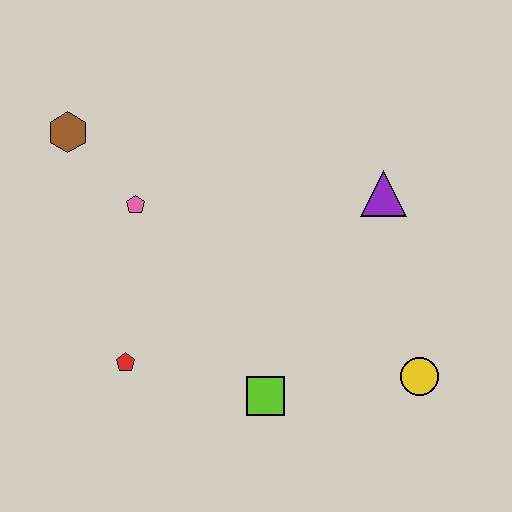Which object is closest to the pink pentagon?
The brown hexagon is closest to the pink pentagon.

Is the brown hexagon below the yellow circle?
No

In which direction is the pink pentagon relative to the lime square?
The pink pentagon is above the lime square.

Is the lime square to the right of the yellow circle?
No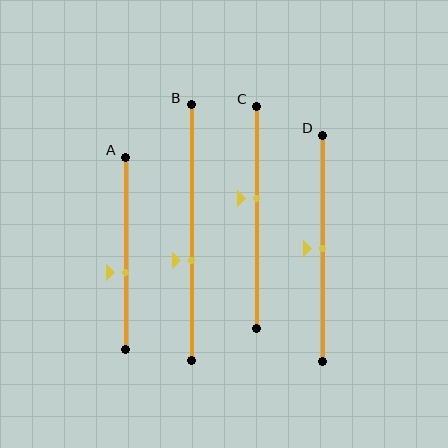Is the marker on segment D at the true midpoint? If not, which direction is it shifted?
Yes, the marker on segment D is at the true midpoint.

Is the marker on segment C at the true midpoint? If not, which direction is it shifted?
No, the marker on segment C is shifted upward by about 8% of the segment length.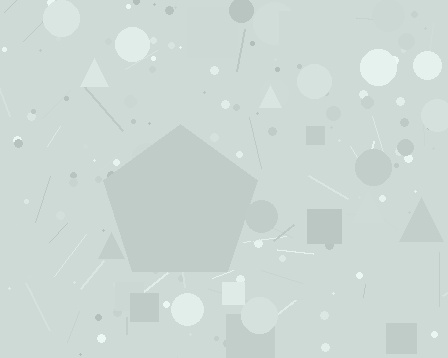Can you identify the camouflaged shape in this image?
The camouflaged shape is a pentagon.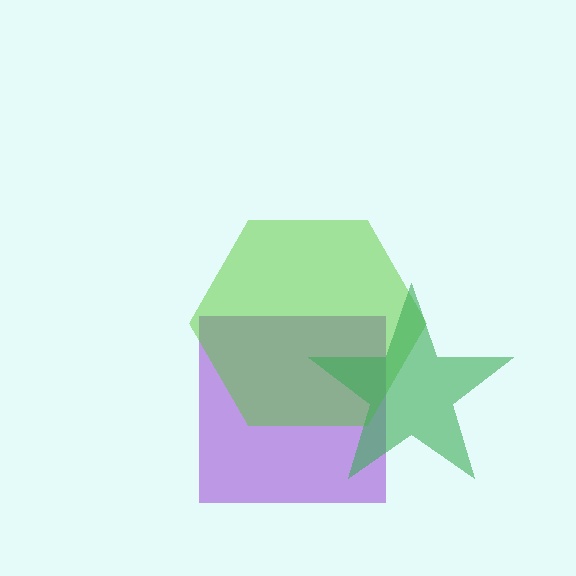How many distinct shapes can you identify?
There are 3 distinct shapes: a purple square, a lime hexagon, a green star.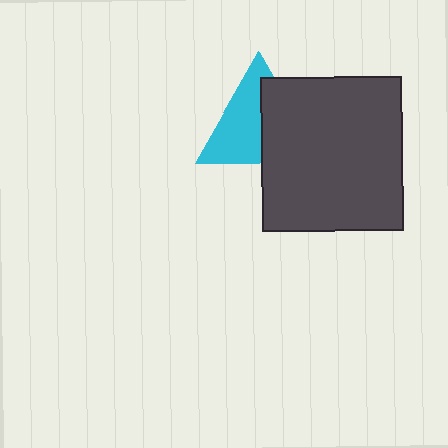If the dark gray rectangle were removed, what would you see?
You would see the complete cyan triangle.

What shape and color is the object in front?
The object in front is a dark gray rectangle.